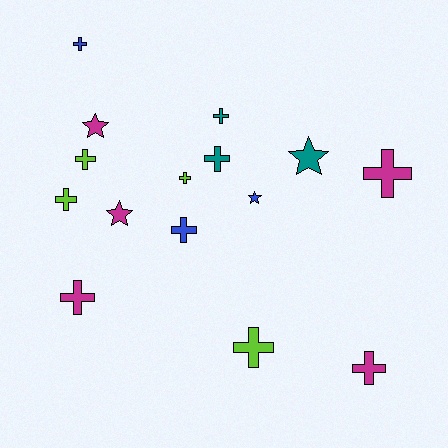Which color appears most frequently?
Magenta, with 5 objects.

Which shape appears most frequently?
Cross, with 11 objects.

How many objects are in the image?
There are 15 objects.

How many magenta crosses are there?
There are 3 magenta crosses.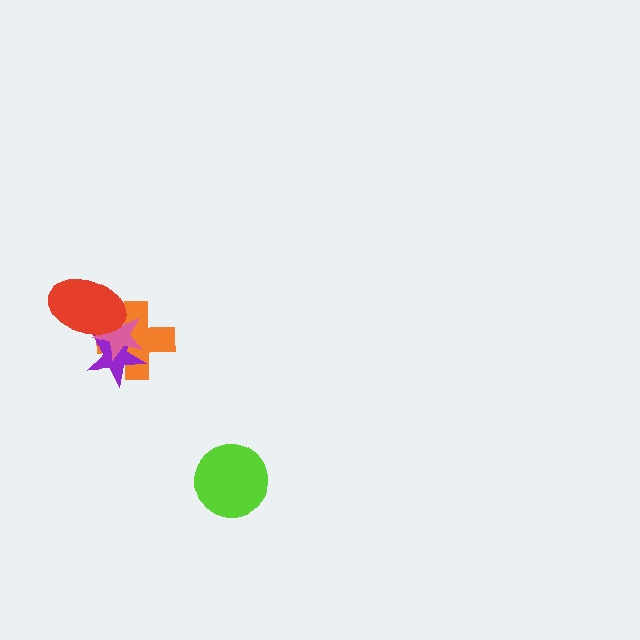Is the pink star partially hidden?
Yes, it is partially covered by another shape.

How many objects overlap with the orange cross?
3 objects overlap with the orange cross.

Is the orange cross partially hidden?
Yes, it is partially covered by another shape.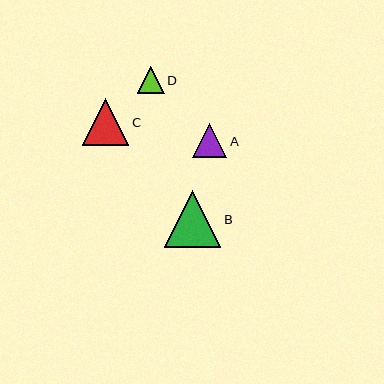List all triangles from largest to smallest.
From largest to smallest: B, C, A, D.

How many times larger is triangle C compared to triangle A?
Triangle C is approximately 1.3 times the size of triangle A.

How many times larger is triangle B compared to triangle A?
Triangle B is approximately 1.6 times the size of triangle A.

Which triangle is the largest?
Triangle B is the largest with a size of approximately 57 pixels.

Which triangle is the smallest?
Triangle D is the smallest with a size of approximately 27 pixels.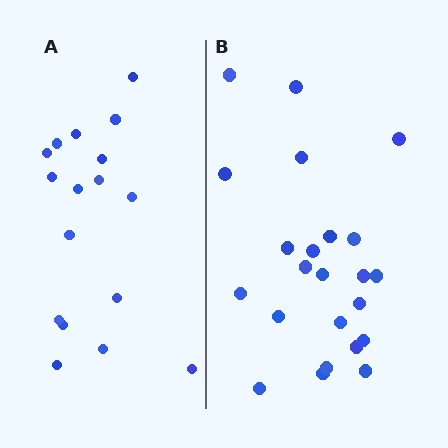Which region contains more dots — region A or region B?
Region B (the right region) has more dots.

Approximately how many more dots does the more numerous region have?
Region B has about 6 more dots than region A.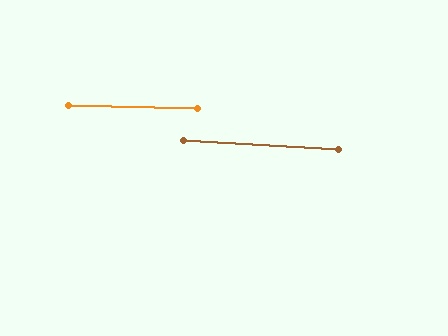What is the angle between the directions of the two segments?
Approximately 2 degrees.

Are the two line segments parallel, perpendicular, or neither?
Parallel — their directions differ by only 1.8°.